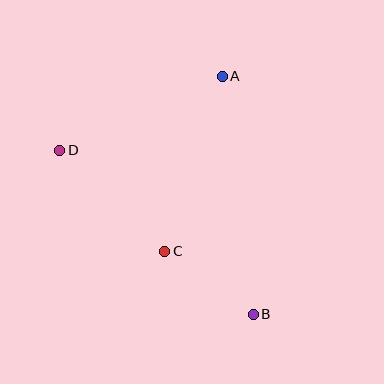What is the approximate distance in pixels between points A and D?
The distance between A and D is approximately 179 pixels.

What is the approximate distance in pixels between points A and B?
The distance between A and B is approximately 240 pixels.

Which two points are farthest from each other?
Points B and D are farthest from each other.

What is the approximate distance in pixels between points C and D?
The distance between C and D is approximately 146 pixels.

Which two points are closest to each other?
Points B and C are closest to each other.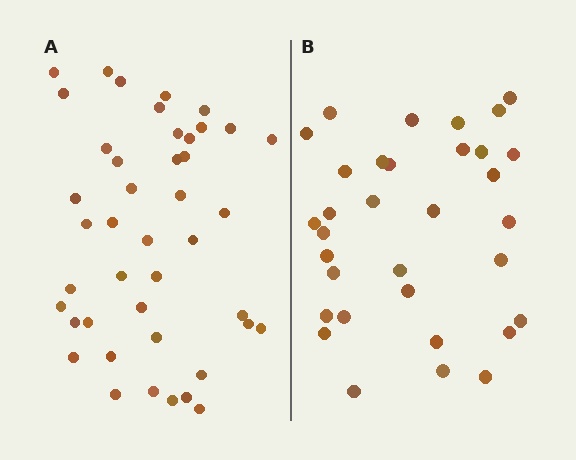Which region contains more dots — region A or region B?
Region A (the left region) has more dots.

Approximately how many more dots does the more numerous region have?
Region A has roughly 10 or so more dots than region B.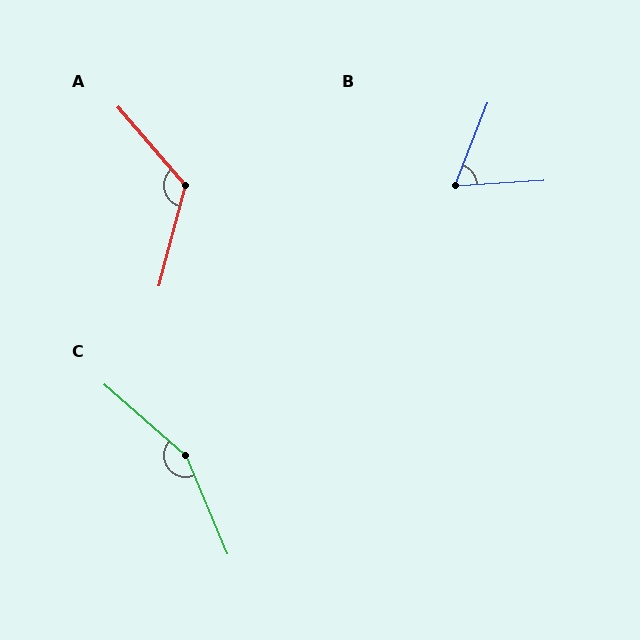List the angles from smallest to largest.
B (65°), A (125°), C (153°).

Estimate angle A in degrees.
Approximately 125 degrees.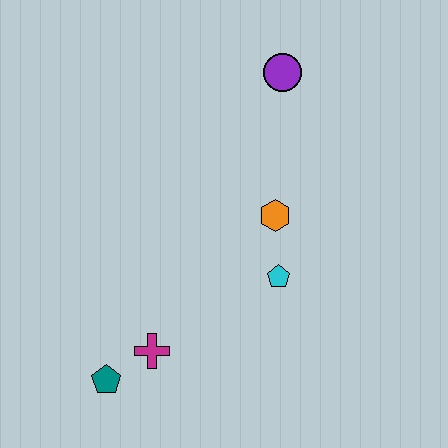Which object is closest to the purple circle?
The orange hexagon is closest to the purple circle.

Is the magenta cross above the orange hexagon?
No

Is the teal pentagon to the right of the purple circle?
No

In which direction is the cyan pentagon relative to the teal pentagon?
The cyan pentagon is to the right of the teal pentagon.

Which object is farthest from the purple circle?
The teal pentagon is farthest from the purple circle.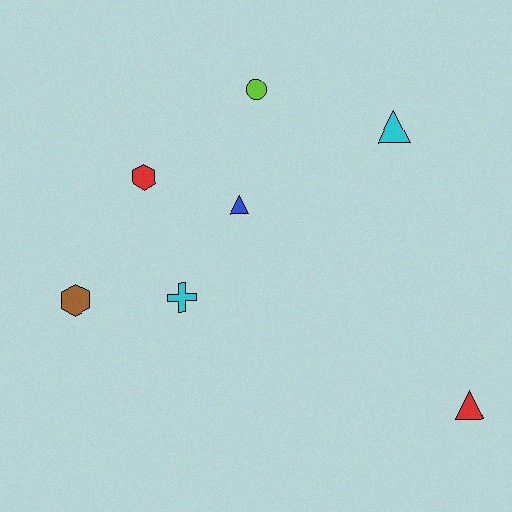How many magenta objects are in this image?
There are no magenta objects.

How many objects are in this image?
There are 7 objects.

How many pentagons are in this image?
There are no pentagons.